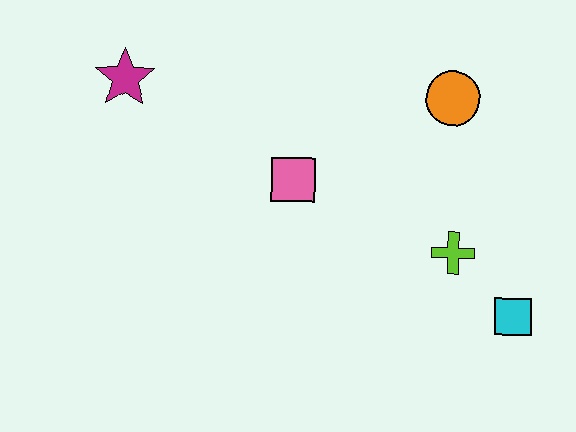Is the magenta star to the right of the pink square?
No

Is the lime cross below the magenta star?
Yes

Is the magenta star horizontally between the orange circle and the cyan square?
No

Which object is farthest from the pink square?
The cyan square is farthest from the pink square.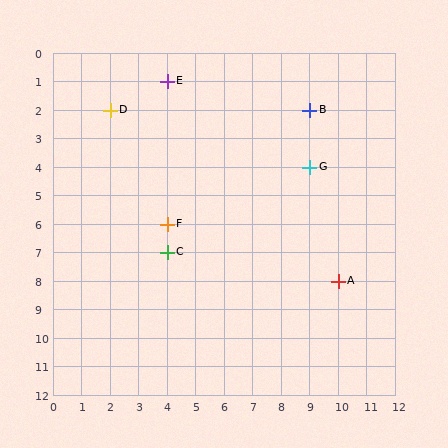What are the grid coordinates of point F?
Point F is at grid coordinates (4, 6).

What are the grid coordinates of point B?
Point B is at grid coordinates (9, 2).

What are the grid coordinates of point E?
Point E is at grid coordinates (4, 1).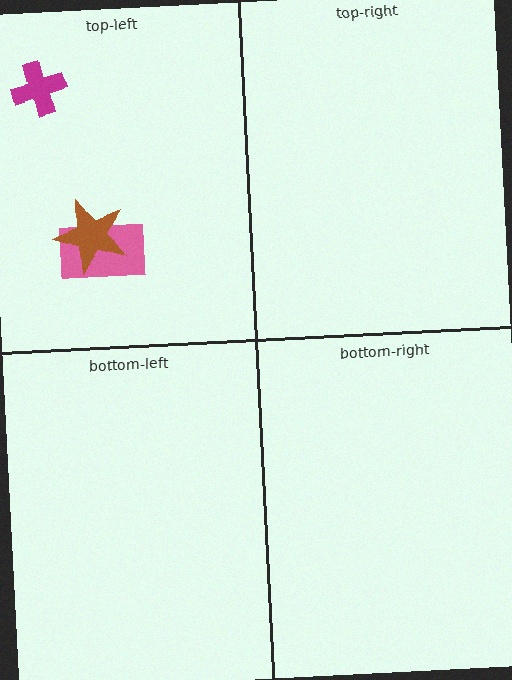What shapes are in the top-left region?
The pink rectangle, the magenta cross, the brown star.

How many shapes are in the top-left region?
3.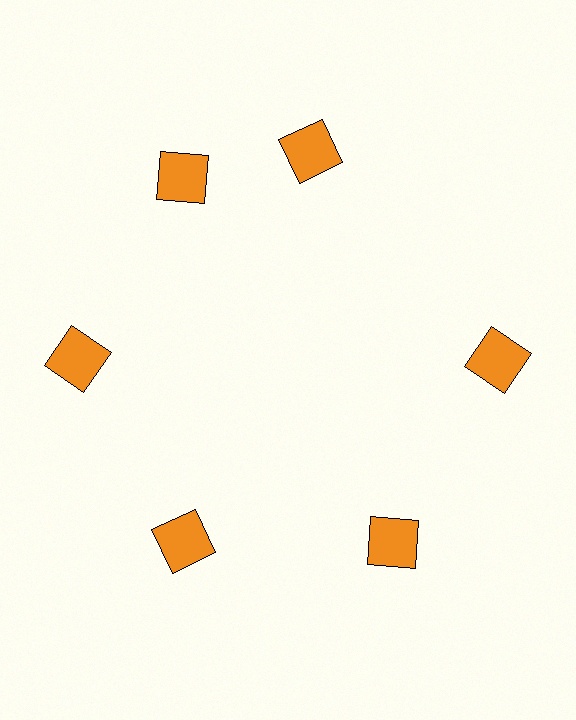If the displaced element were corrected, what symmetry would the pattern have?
It would have 6-fold rotational symmetry — the pattern would map onto itself every 60 degrees.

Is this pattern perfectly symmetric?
No. The 6 orange squares are arranged in a ring, but one element near the 1 o'clock position is rotated out of alignment along the ring, breaking the 6-fold rotational symmetry.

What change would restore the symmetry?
The symmetry would be restored by rotating it back into even spacing with its neighbors so that all 6 squares sit at equal angles and equal distance from the center.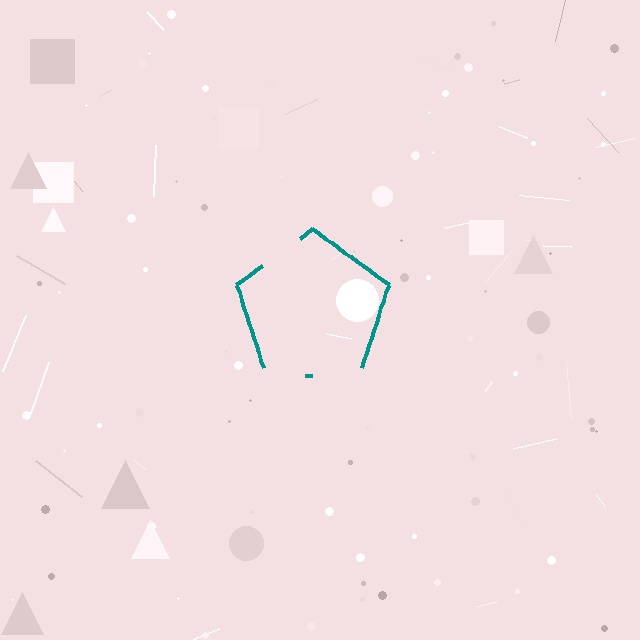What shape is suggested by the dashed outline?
The dashed outline suggests a pentagon.